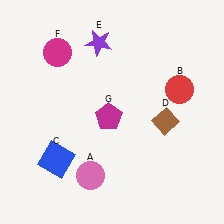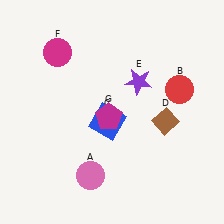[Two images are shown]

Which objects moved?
The objects that moved are: the blue square (C), the purple star (E).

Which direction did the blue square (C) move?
The blue square (C) moved right.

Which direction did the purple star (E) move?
The purple star (E) moved right.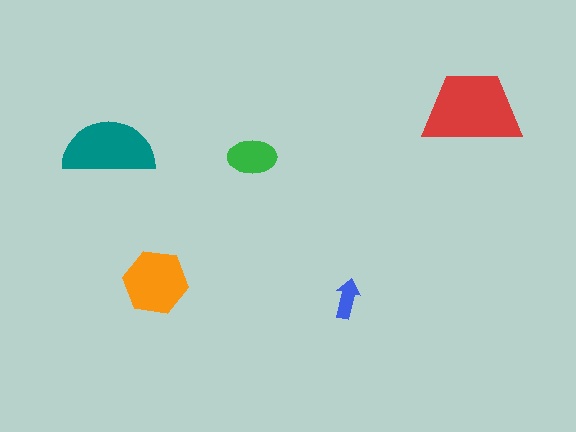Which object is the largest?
The red trapezoid.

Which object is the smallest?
The blue arrow.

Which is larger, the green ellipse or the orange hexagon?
The orange hexagon.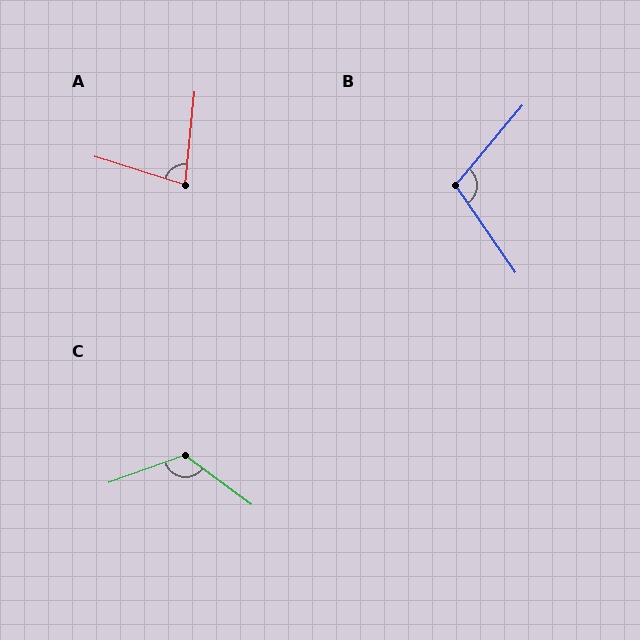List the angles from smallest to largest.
A (79°), B (106°), C (124°).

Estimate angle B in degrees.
Approximately 106 degrees.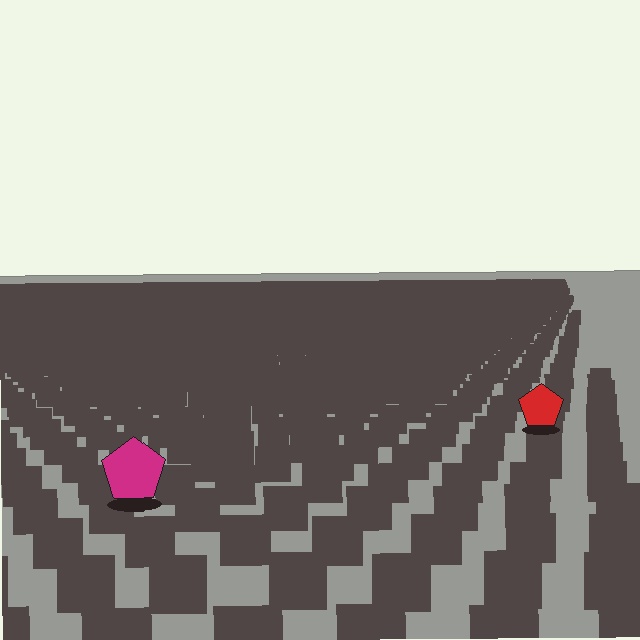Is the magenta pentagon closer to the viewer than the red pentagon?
Yes. The magenta pentagon is closer — you can tell from the texture gradient: the ground texture is coarser near it.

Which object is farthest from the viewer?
The red pentagon is farthest from the viewer. It appears smaller and the ground texture around it is denser.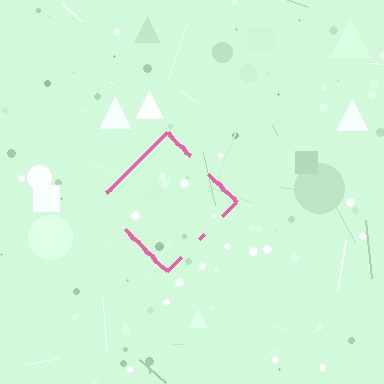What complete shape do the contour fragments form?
The contour fragments form a diamond.